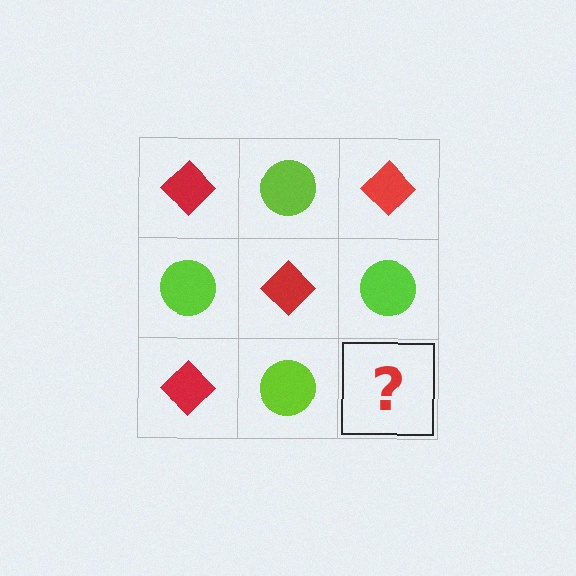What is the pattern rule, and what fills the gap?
The rule is that it alternates red diamond and lime circle in a checkerboard pattern. The gap should be filled with a red diamond.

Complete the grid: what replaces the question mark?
The question mark should be replaced with a red diamond.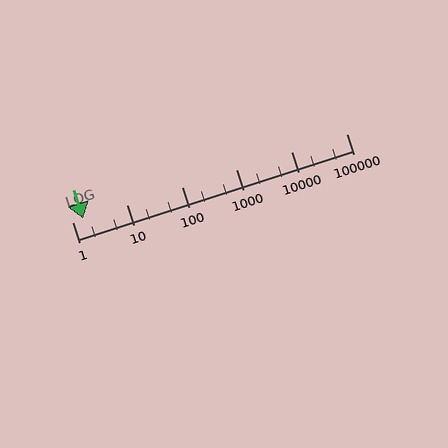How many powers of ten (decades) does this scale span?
The scale spans 5 decades, from 1 to 100000.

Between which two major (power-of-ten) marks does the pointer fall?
The pointer is between 1 and 10.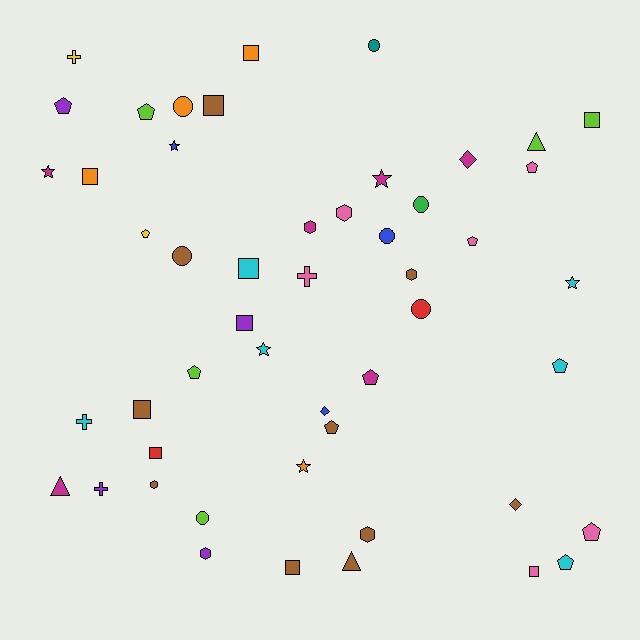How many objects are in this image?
There are 50 objects.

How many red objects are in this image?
There are 2 red objects.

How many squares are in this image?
There are 10 squares.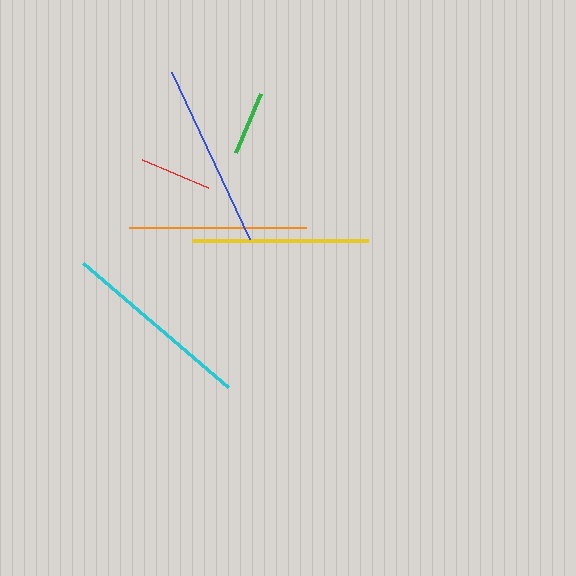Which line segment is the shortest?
The green line is the shortest at approximately 65 pixels.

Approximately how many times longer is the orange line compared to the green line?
The orange line is approximately 2.7 times the length of the green line.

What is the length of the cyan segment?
The cyan segment is approximately 190 pixels long.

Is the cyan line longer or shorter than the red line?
The cyan line is longer than the red line.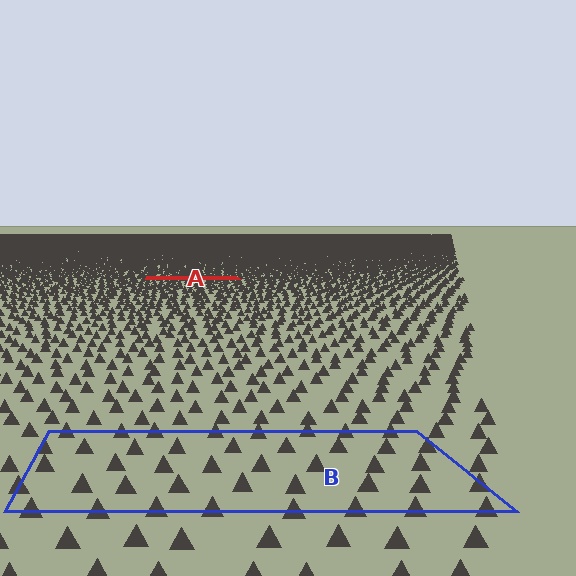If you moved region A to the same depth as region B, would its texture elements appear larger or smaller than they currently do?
They would appear larger. At a closer depth, the same texture elements are projected at a bigger on-screen size.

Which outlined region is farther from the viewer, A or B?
Region A is farther from the viewer — the texture elements inside it appear smaller and more densely packed.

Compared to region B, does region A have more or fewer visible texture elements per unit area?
Region A has more texture elements per unit area — they are packed more densely because it is farther away.